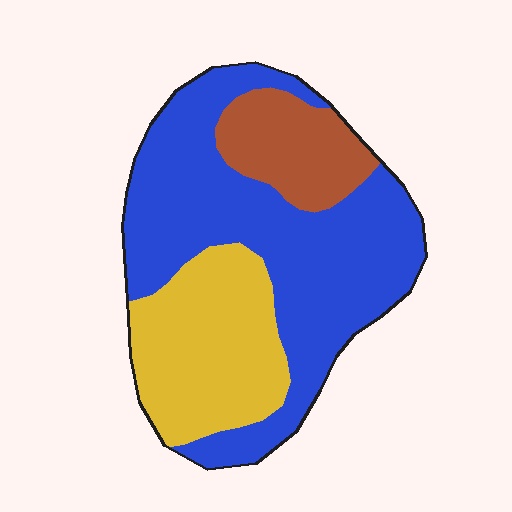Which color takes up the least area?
Brown, at roughly 15%.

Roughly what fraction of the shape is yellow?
Yellow covers roughly 30% of the shape.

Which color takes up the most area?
Blue, at roughly 55%.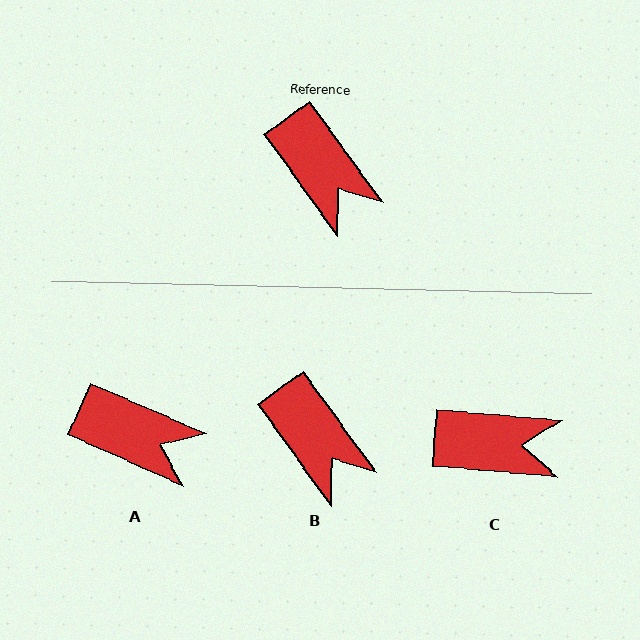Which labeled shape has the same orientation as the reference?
B.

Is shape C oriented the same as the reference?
No, it is off by about 49 degrees.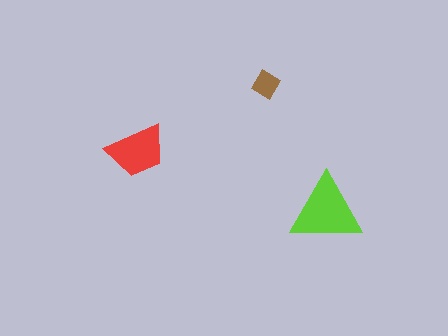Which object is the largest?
The lime triangle.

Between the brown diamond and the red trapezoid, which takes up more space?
The red trapezoid.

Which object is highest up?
The brown diamond is topmost.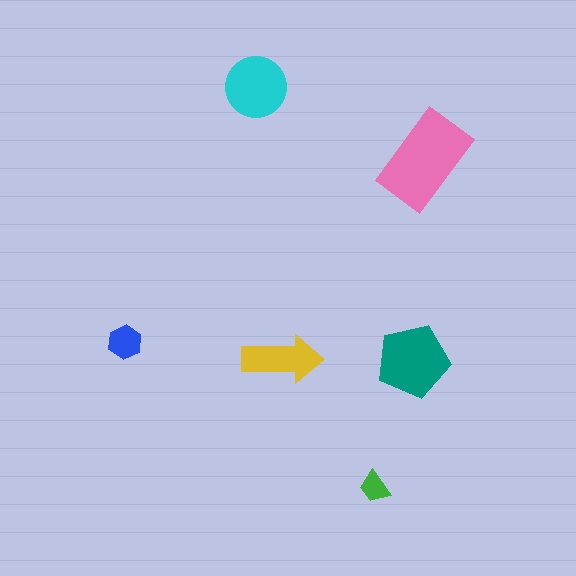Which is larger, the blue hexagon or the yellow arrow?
The yellow arrow.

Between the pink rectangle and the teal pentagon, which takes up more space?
The pink rectangle.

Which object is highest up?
The cyan circle is topmost.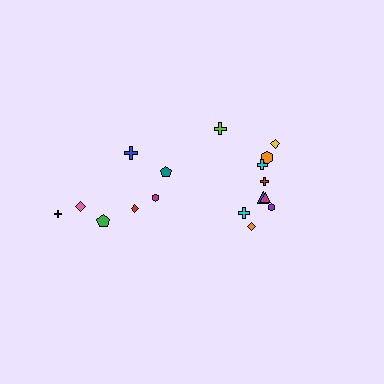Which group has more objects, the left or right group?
The right group.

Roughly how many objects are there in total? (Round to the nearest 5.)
Roughly 15 objects in total.